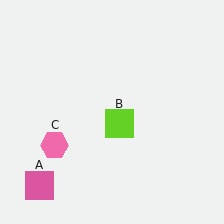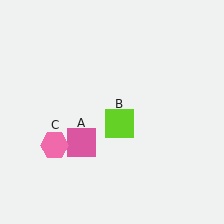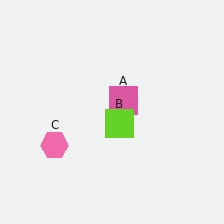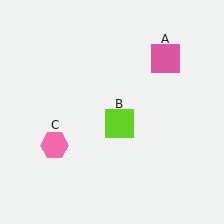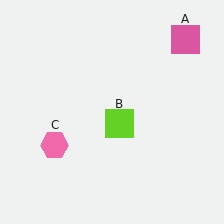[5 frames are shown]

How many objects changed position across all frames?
1 object changed position: pink square (object A).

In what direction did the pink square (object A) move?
The pink square (object A) moved up and to the right.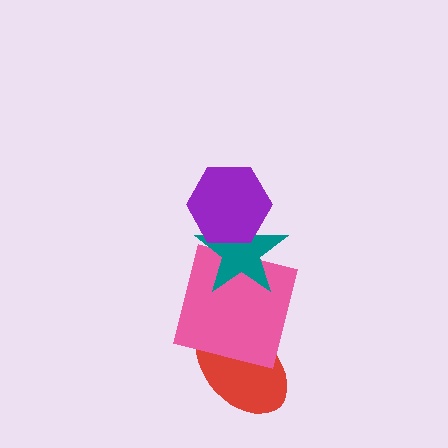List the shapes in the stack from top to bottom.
From top to bottom: the purple hexagon, the teal star, the pink square, the red ellipse.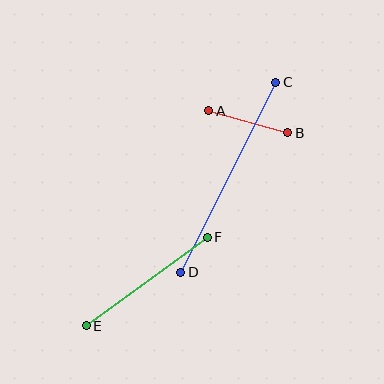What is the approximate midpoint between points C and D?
The midpoint is at approximately (228, 177) pixels.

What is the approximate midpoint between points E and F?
The midpoint is at approximately (147, 282) pixels.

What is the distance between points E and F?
The distance is approximately 150 pixels.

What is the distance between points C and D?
The distance is approximately 213 pixels.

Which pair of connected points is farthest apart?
Points C and D are farthest apart.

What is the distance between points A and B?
The distance is approximately 82 pixels.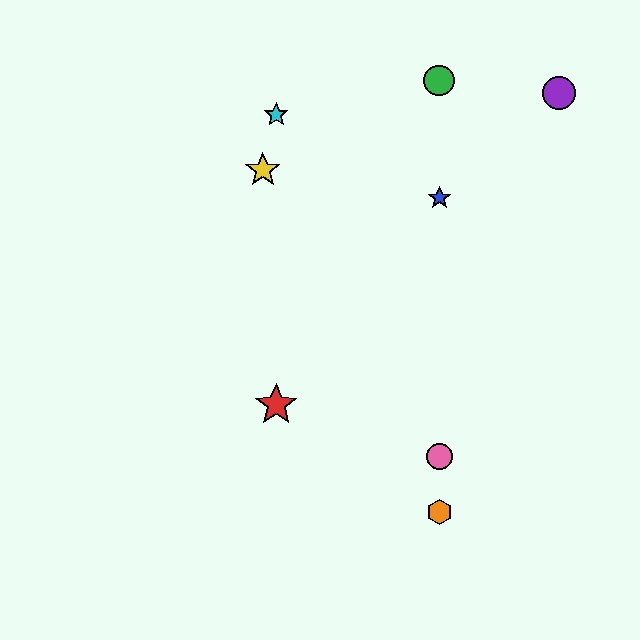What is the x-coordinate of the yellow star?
The yellow star is at x≈263.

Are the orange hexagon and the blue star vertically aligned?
Yes, both are at x≈439.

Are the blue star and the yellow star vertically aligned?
No, the blue star is at x≈439 and the yellow star is at x≈263.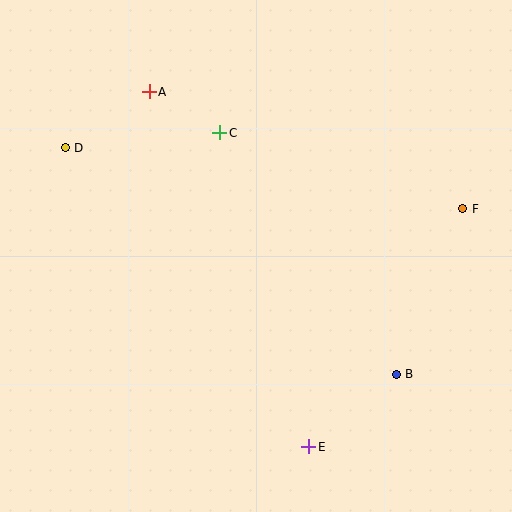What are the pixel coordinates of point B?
Point B is at (396, 374).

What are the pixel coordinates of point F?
Point F is at (463, 209).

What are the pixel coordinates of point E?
Point E is at (309, 447).